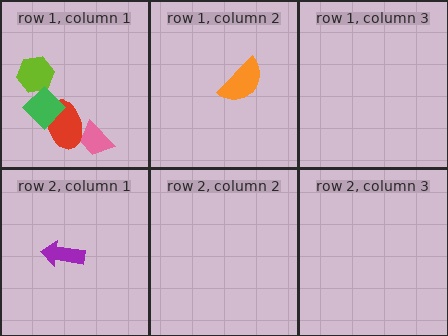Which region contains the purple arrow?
The row 2, column 1 region.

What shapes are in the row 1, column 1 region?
The pink trapezoid, the red ellipse, the lime hexagon, the green diamond.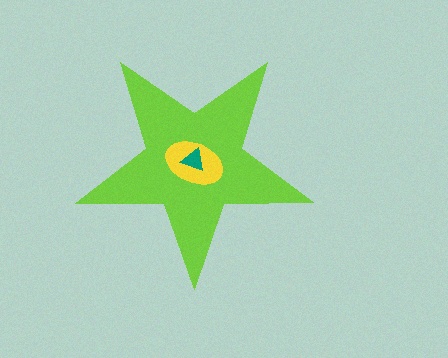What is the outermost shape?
The lime star.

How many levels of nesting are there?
3.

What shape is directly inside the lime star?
The yellow ellipse.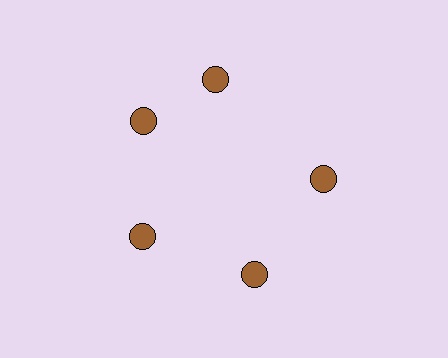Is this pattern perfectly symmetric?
No. The 5 brown circles are arranged in a ring, but one element near the 1 o'clock position is rotated out of alignment along the ring, breaking the 5-fold rotational symmetry.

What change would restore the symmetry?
The symmetry would be restored by rotating it back into even spacing with its neighbors so that all 5 circles sit at equal angles and equal distance from the center.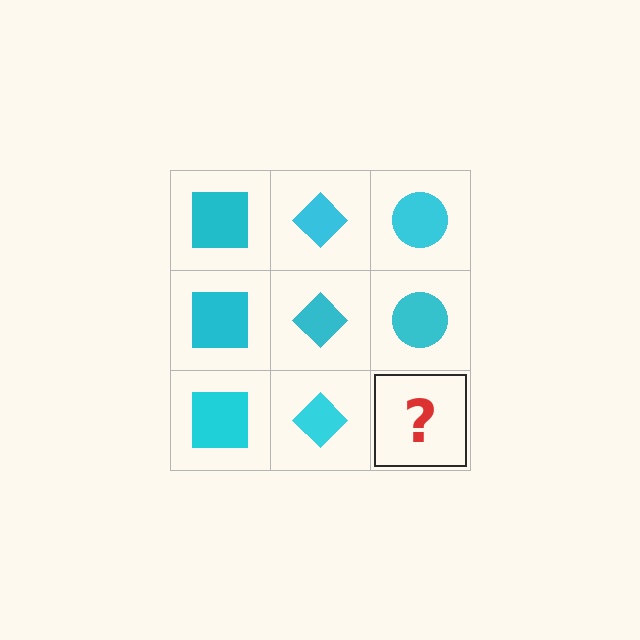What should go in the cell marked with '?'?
The missing cell should contain a cyan circle.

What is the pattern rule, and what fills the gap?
The rule is that each column has a consistent shape. The gap should be filled with a cyan circle.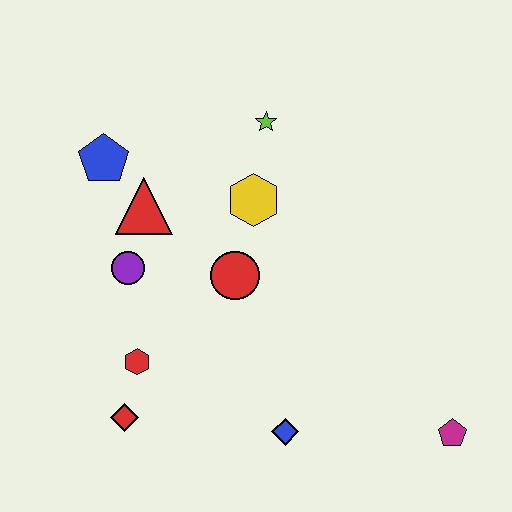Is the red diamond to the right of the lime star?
No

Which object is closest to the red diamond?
The red hexagon is closest to the red diamond.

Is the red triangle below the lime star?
Yes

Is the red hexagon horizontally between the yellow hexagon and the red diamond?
Yes